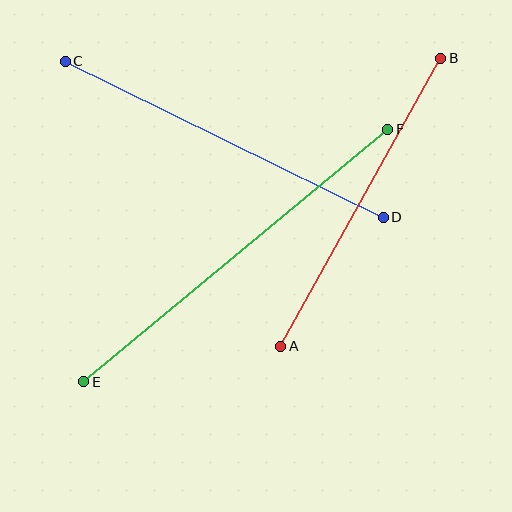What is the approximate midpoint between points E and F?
The midpoint is at approximately (236, 256) pixels.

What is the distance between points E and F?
The distance is approximately 395 pixels.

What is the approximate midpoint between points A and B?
The midpoint is at approximately (361, 202) pixels.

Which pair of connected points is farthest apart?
Points E and F are farthest apart.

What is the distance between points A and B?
The distance is approximately 329 pixels.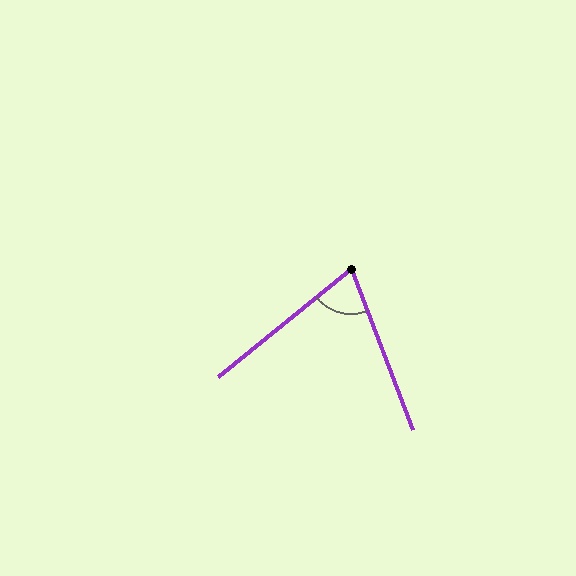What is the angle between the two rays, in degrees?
Approximately 72 degrees.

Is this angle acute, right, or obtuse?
It is acute.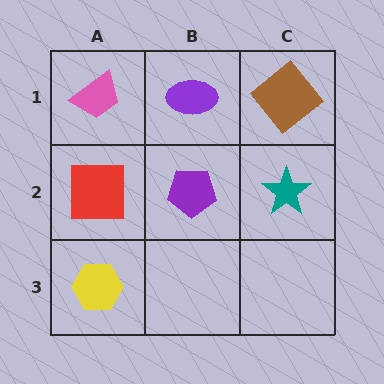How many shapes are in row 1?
3 shapes.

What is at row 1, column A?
A pink trapezoid.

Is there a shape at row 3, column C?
No, that cell is empty.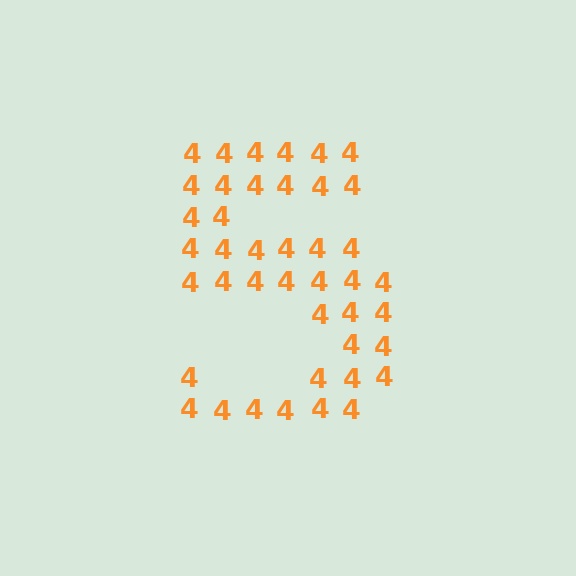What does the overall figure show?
The overall figure shows the digit 5.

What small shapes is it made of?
It is made of small digit 4's.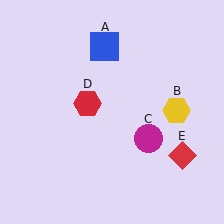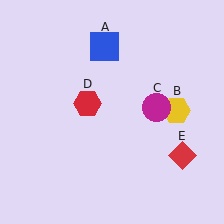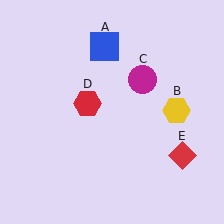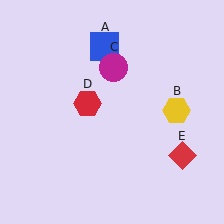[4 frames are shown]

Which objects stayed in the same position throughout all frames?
Blue square (object A) and yellow hexagon (object B) and red hexagon (object D) and red diamond (object E) remained stationary.